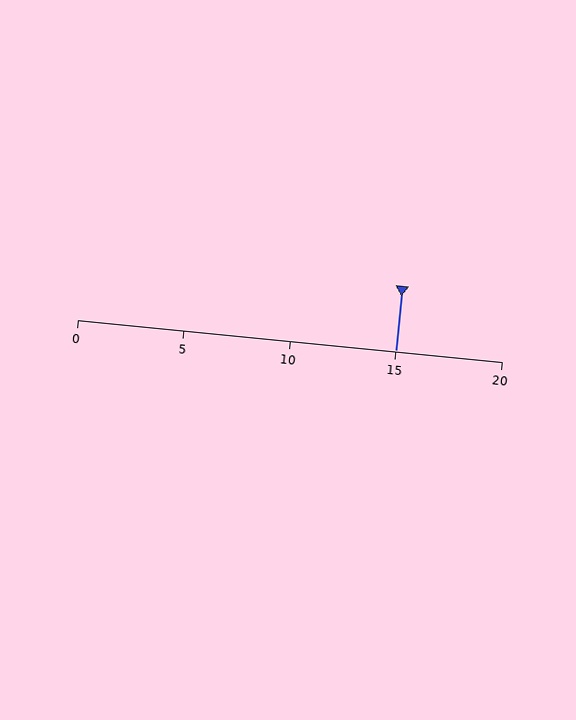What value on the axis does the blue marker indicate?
The marker indicates approximately 15.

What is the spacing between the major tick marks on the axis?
The major ticks are spaced 5 apart.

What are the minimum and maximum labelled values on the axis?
The axis runs from 0 to 20.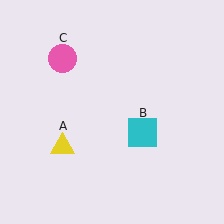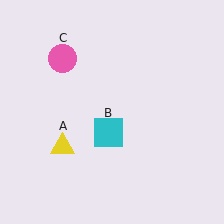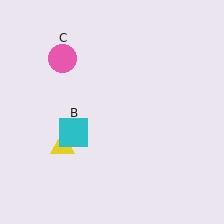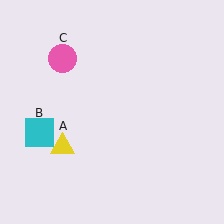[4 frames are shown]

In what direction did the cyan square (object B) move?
The cyan square (object B) moved left.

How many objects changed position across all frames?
1 object changed position: cyan square (object B).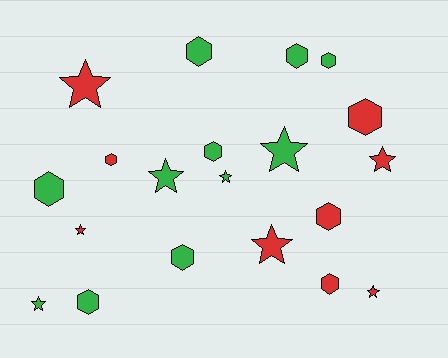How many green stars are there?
There are 4 green stars.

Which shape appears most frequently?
Hexagon, with 11 objects.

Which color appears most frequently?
Green, with 11 objects.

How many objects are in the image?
There are 20 objects.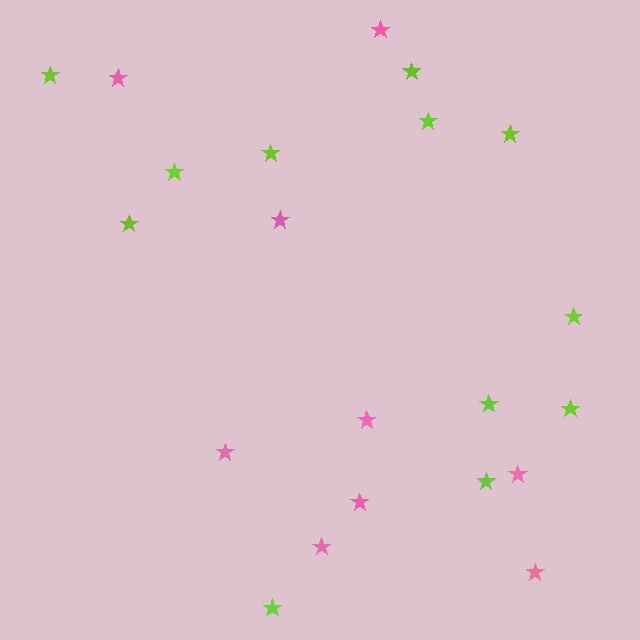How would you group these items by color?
There are 2 groups: one group of lime stars (12) and one group of pink stars (9).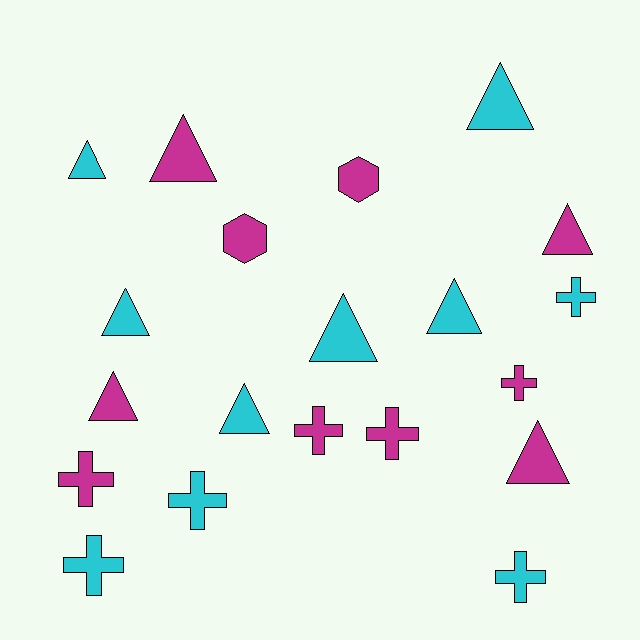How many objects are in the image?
There are 20 objects.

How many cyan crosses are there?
There are 4 cyan crosses.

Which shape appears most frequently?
Triangle, with 10 objects.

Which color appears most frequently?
Cyan, with 10 objects.